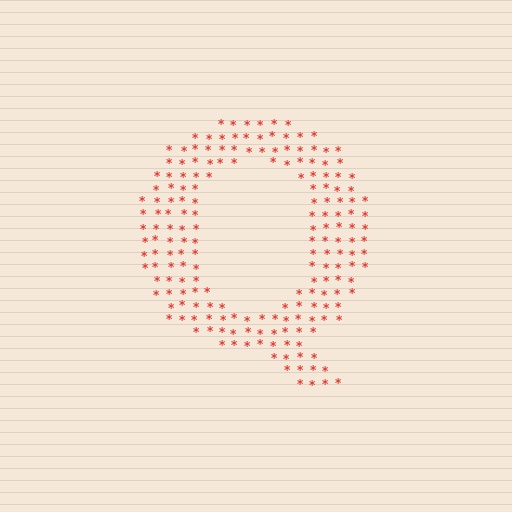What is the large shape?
The large shape is the letter Q.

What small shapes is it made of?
It is made of small asterisks.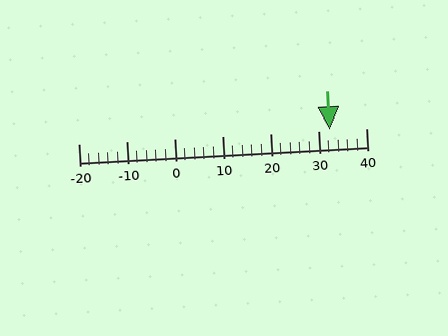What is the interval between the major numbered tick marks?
The major tick marks are spaced 10 units apart.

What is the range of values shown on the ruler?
The ruler shows values from -20 to 40.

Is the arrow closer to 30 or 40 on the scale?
The arrow is closer to 30.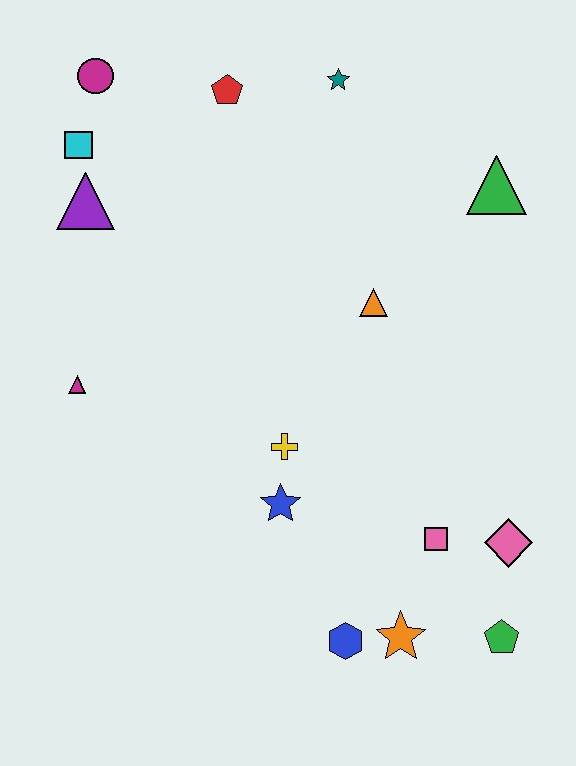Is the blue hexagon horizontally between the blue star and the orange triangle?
Yes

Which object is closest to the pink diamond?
The pink square is closest to the pink diamond.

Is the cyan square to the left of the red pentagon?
Yes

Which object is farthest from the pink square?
The magenta circle is farthest from the pink square.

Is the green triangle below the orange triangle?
No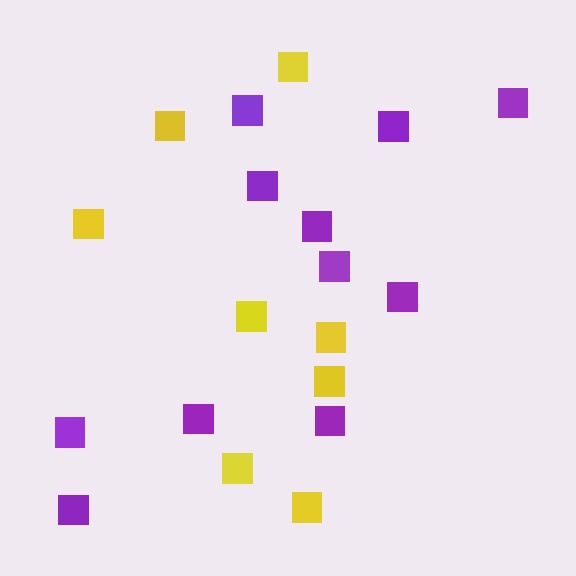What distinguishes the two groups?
There are 2 groups: one group of purple squares (11) and one group of yellow squares (8).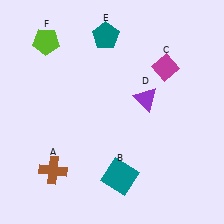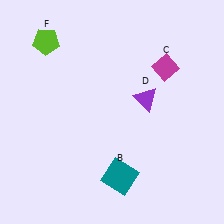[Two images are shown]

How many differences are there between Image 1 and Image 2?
There are 2 differences between the two images.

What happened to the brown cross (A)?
The brown cross (A) was removed in Image 2. It was in the bottom-left area of Image 1.